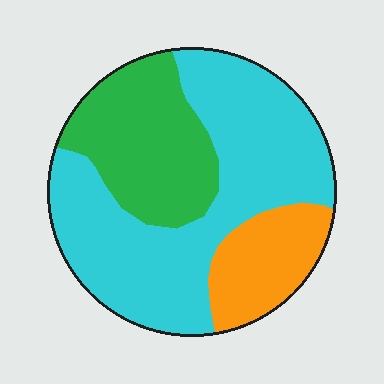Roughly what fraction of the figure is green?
Green takes up about one quarter (1/4) of the figure.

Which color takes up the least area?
Orange, at roughly 15%.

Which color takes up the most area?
Cyan, at roughly 55%.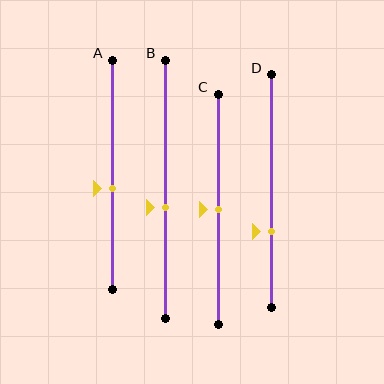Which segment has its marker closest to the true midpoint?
Segment C has its marker closest to the true midpoint.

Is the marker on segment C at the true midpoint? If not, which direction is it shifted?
Yes, the marker on segment C is at the true midpoint.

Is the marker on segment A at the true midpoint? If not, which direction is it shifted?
No, the marker on segment A is shifted downward by about 6% of the segment length.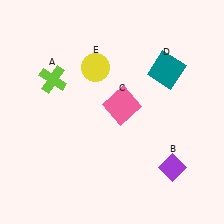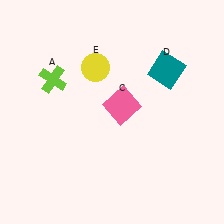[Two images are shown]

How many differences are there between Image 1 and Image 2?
There is 1 difference between the two images.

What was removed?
The purple diamond (B) was removed in Image 2.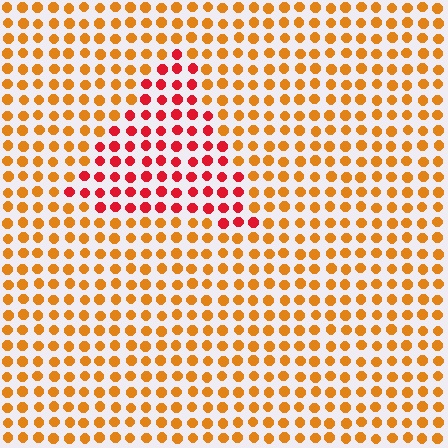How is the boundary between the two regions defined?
The boundary is defined purely by a slight shift in hue (about 39 degrees). Spacing, size, and orientation are identical on both sides.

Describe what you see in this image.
The image is filled with small orange elements in a uniform arrangement. A triangle-shaped region is visible where the elements are tinted to a slightly different hue, forming a subtle color boundary.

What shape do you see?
I see a triangle.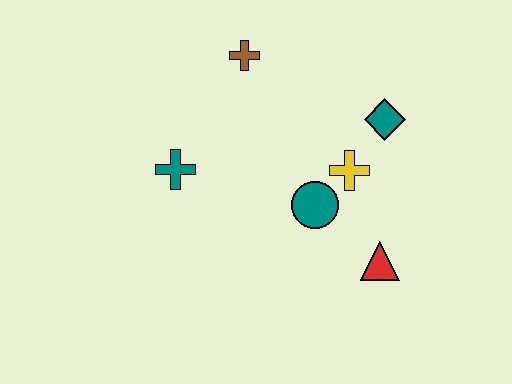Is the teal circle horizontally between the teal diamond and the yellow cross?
No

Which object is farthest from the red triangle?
The brown cross is farthest from the red triangle.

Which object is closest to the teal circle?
The yellow cross is closest to the teal circle.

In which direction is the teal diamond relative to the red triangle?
The teal diamond is above the red triangle.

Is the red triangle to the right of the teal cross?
Yes